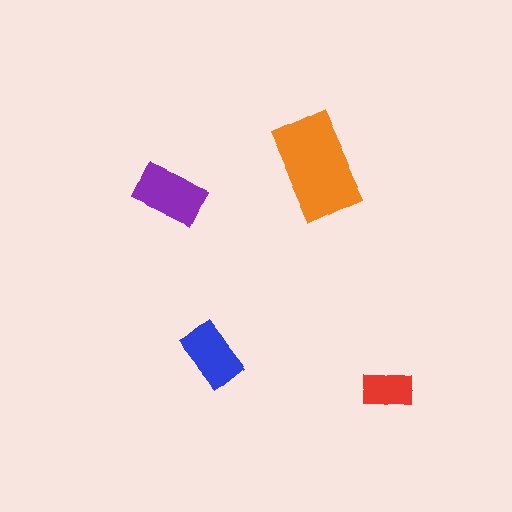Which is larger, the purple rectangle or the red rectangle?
The purple one.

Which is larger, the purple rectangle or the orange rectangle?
The orange one.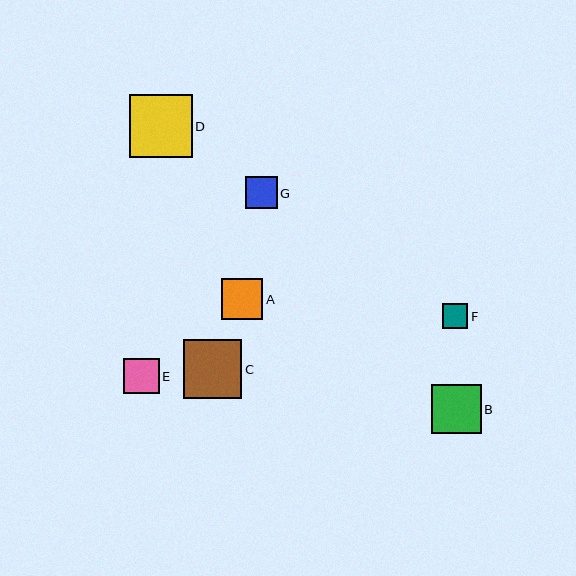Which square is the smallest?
Square F is the smallest with a size of approximately 25 pixels.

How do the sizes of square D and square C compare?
Square D and square C are approximately the same size.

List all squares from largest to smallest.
From largest to smallest: D, C, B, A, E, G, F.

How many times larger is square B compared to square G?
Square B is approximately 1.6 times the size of square G.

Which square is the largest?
Square D is the largest with a size of approximately 63 pixels.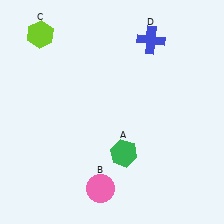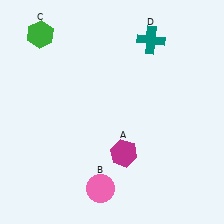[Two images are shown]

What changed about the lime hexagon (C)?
In Image 1, C is lime. In Image 2, it changed to green.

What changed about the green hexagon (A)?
In Image 1, A is green. In Image 2, it changed to magenta.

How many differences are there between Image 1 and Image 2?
There are 3 differences between the two images.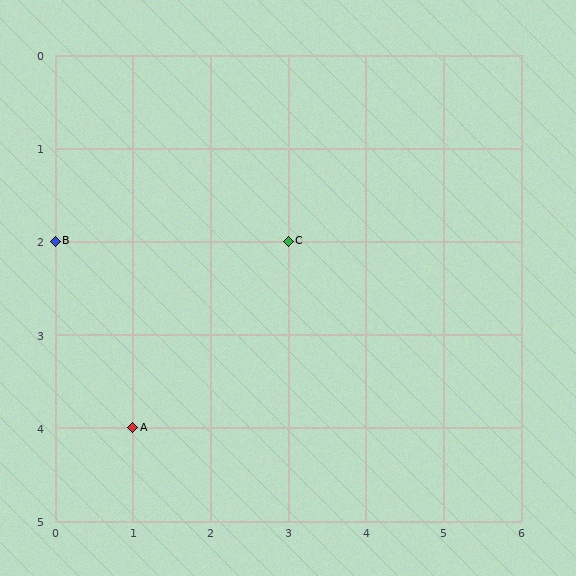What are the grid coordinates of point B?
Point B is at grid coordinates (0, 2).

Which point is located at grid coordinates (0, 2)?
Point B is at (0, 2).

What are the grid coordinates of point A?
Point A is at grid coordinates (1, 4).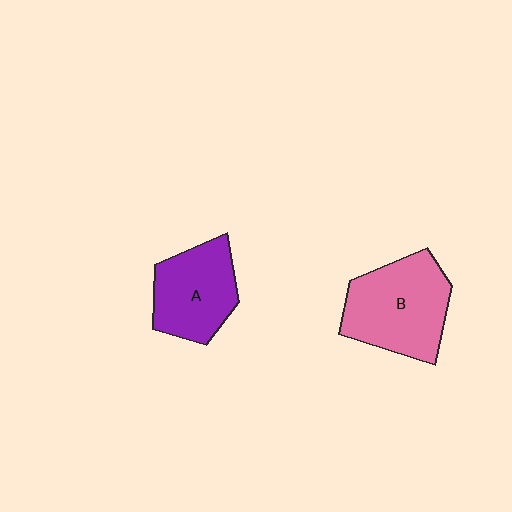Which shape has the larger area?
Shape B (pink).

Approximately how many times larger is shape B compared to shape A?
Approximately 1.3 times.